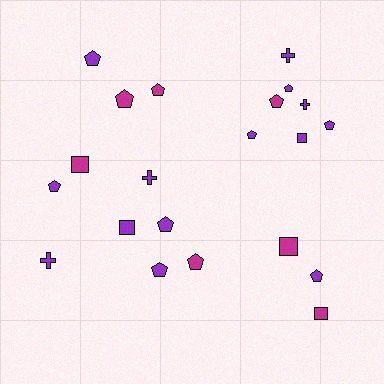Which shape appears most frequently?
Pentagon, with 12 objects.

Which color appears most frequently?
Purple, with 14 objects.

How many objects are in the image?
There are 21 objects.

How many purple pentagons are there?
There are 8 purple pentagons.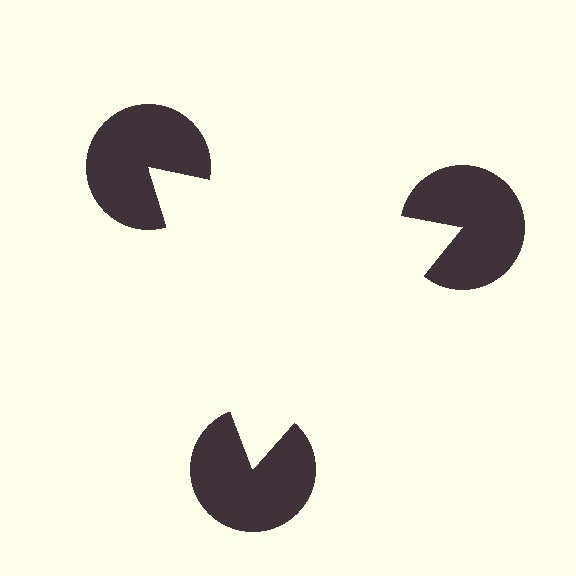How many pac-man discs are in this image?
There are 3 — one at each vertex of the illusory triangle.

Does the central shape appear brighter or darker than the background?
It typically appears slightly brighter than the background, even though no actual brightness change is drawn.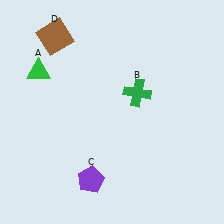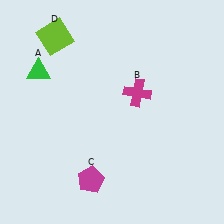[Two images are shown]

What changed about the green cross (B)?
In Image 1, B is green. In Image 2, it changed to magenta.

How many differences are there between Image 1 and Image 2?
There are 3 differences between the two images.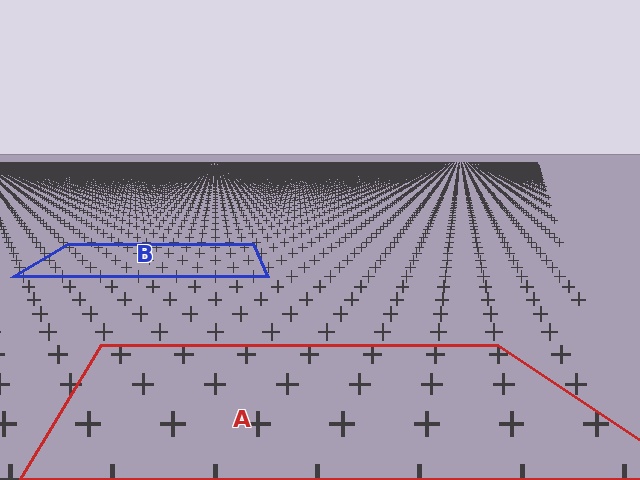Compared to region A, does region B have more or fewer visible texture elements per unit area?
Region B has more texture elements per unit area — they are packed more densely because it is farther away.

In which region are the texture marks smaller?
The texture marks are smaller in region B, because it is farther away.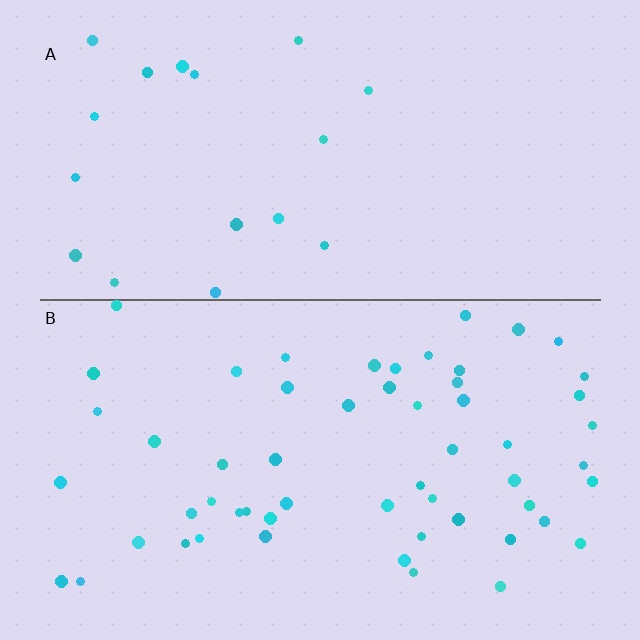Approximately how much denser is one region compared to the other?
Approximately 3.1× — region B over region A.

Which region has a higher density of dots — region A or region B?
B (the bottom).